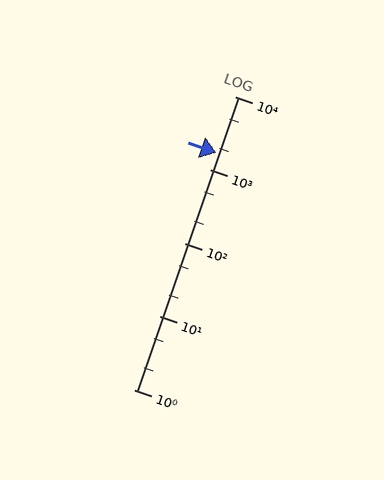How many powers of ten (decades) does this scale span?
The scale spans 4 decades, from 1 to 10000.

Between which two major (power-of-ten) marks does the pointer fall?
The pointer is between 1000 and 10000.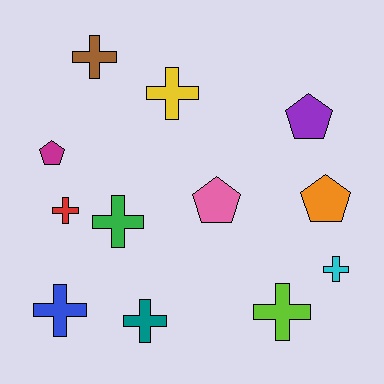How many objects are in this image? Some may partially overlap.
There are 12 objects.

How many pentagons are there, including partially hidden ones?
There are 4 pentagons.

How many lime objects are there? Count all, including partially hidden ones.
There is 1 lime object.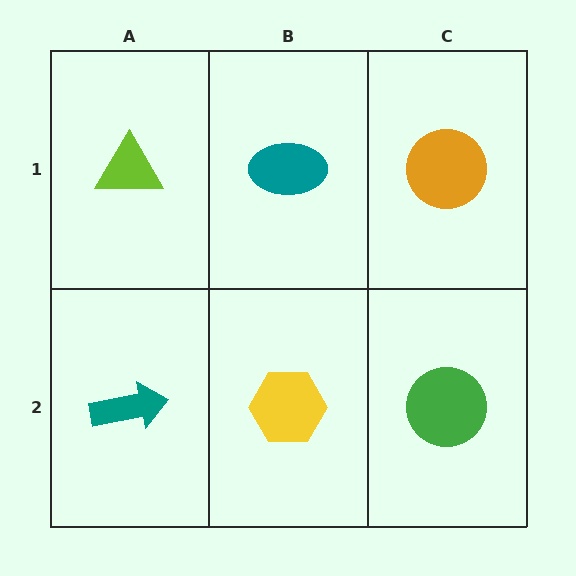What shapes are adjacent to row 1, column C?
A green circle (row 2, column C), a teal ellipse (row 1, column B).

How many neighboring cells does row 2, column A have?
2.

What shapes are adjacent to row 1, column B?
A yellow hexagon (row 2, column B), a lime triangle (row 1, column A), an orange circle (row 1, column C).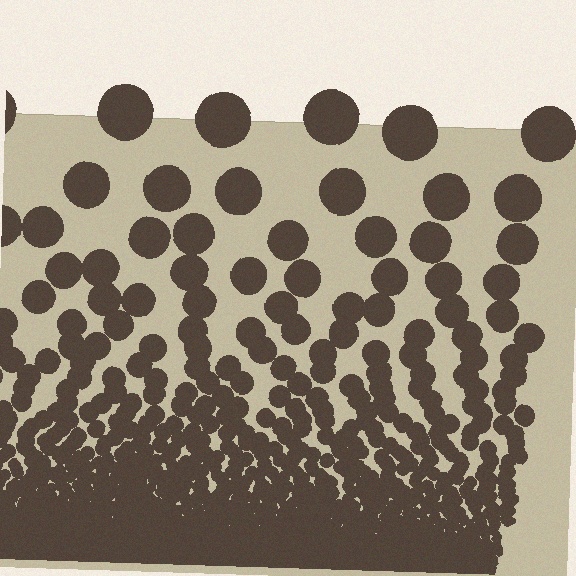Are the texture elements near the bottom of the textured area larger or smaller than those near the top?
Smaller. The gradient is inverted — elements near the bottom are smaller and denser.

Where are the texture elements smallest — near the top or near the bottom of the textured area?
Near the bottom.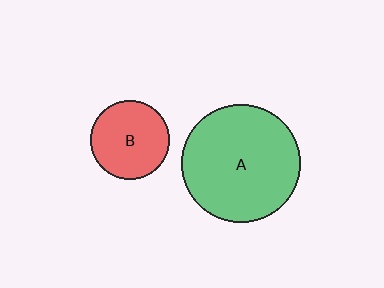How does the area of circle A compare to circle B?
Approximately 2.3 times.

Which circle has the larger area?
Circle A (green).